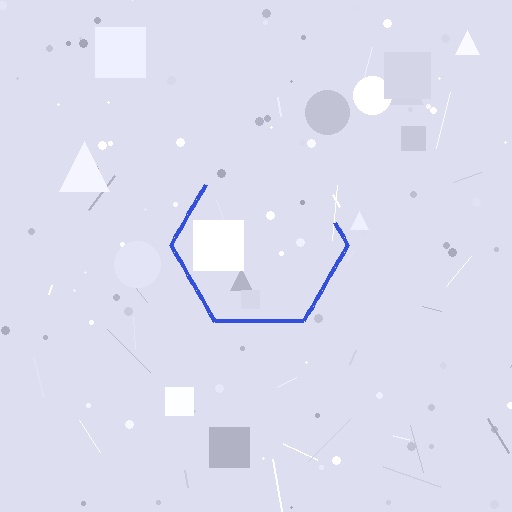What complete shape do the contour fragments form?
The contour fragments form a hexagon.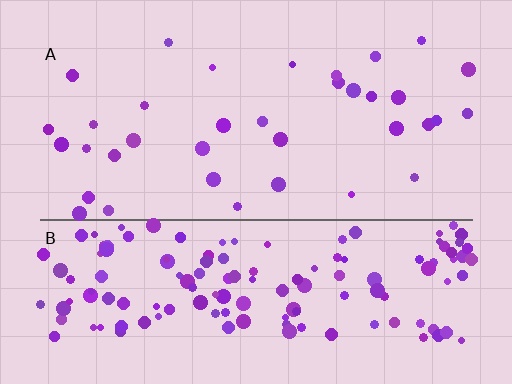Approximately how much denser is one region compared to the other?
Approximately 4.2× — region B over region A.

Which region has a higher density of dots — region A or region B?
B (the bottom).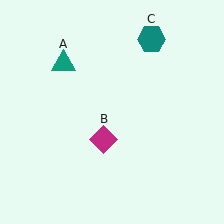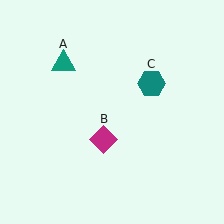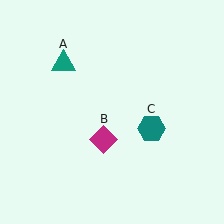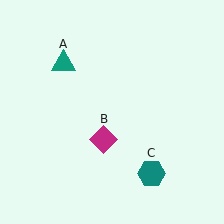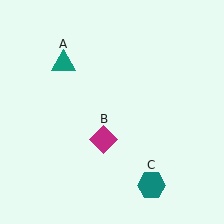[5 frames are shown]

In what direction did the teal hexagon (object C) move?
The teal hexagon (object C) moved down.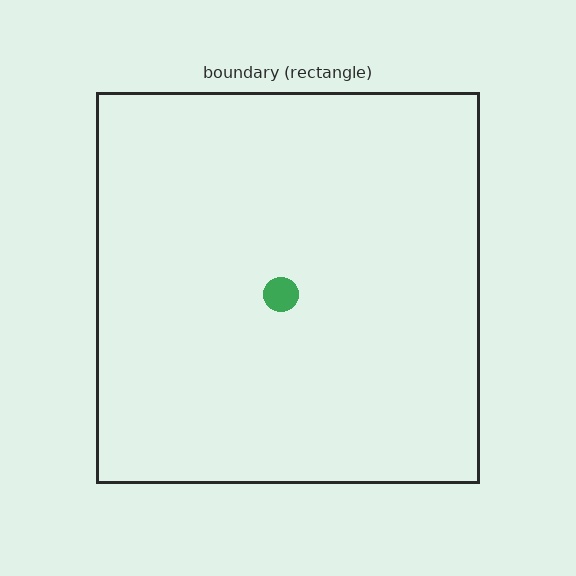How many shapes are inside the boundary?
1 inside, 0 outside.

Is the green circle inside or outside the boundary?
Inside.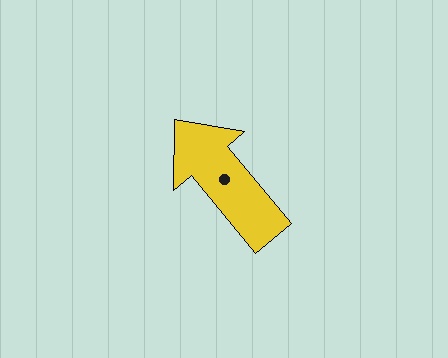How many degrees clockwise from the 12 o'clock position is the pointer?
Approximately 320 degrees.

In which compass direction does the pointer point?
Northwest.